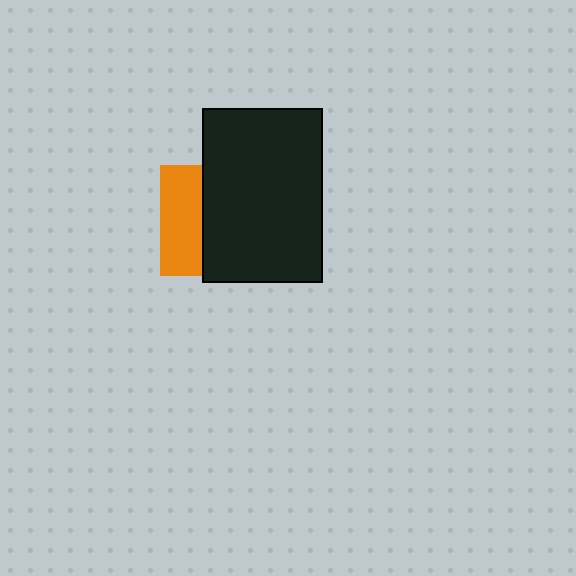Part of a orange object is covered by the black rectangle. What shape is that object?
It is a square.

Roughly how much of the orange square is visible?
A small part of it is visible (roughly 38%).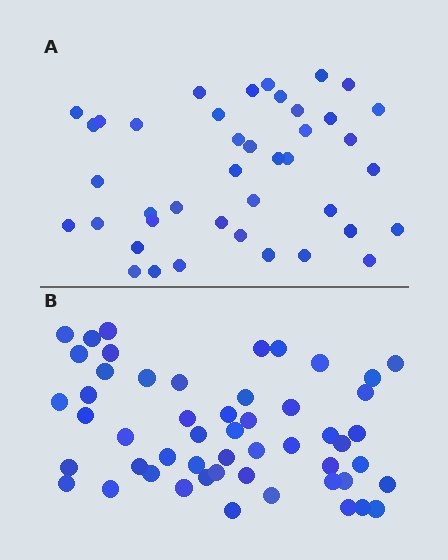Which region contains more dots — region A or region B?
Region B (the bottom region) has more dots.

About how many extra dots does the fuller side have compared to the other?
Region B has roughly 12 or so more dots than region A.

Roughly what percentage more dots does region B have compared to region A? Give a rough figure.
About 25% more.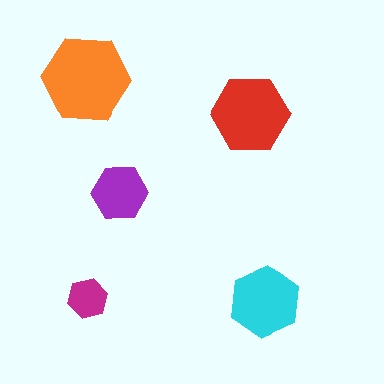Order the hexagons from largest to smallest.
the orange one, the red one, the cyan one, the purple one, the magenta one.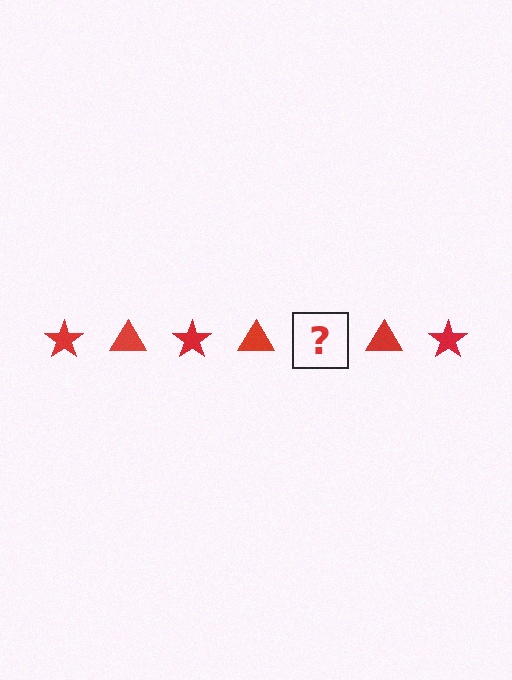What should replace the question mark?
The question mark should be replaced with a red star.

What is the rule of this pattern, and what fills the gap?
The rule is that the pattern cycles through star, triangle shapes in red. The gap should be filled with a red star.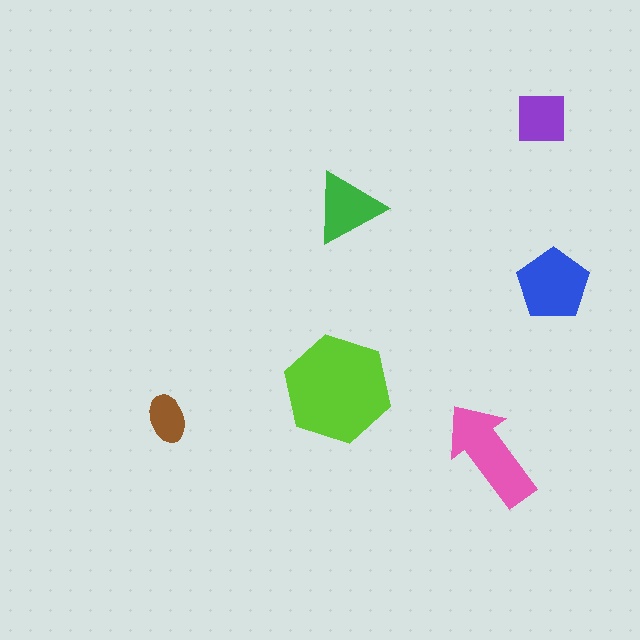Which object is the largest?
The lime hexagon.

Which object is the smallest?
The brown ellipse.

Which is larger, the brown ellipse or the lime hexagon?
The lime hexagon.